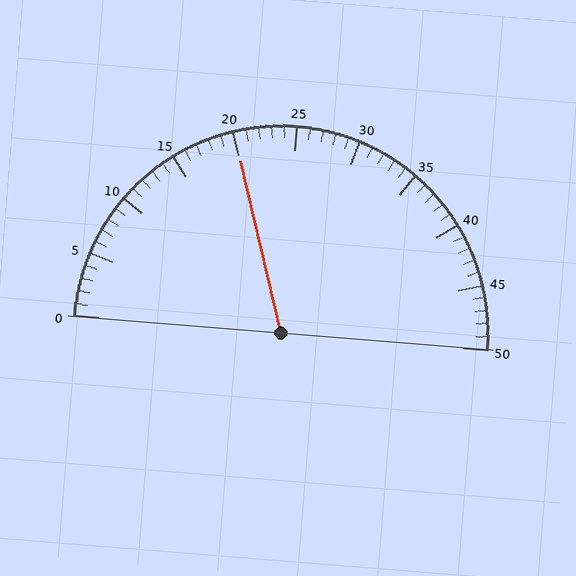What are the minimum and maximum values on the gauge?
The gauge ranges from 0 to 50.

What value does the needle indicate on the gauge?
The needle indicates approximately 20.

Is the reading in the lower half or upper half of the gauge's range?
The reading is in the lower half of the range (0 to 50).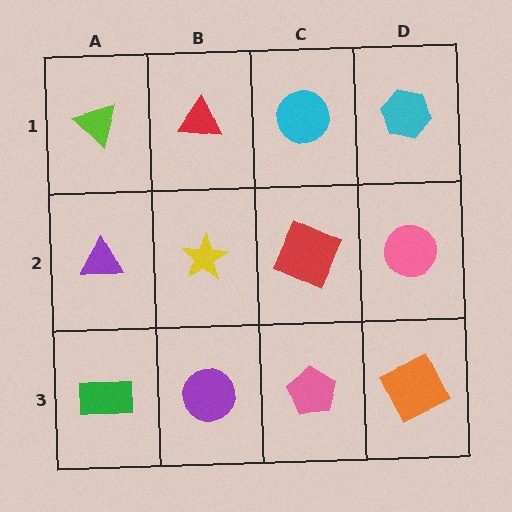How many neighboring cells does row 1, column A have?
2.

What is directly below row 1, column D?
A pink circle.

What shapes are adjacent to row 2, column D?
A cyan hexagon (row 1, column D), an orange square (row 3, column D), a red square (row 2, column C).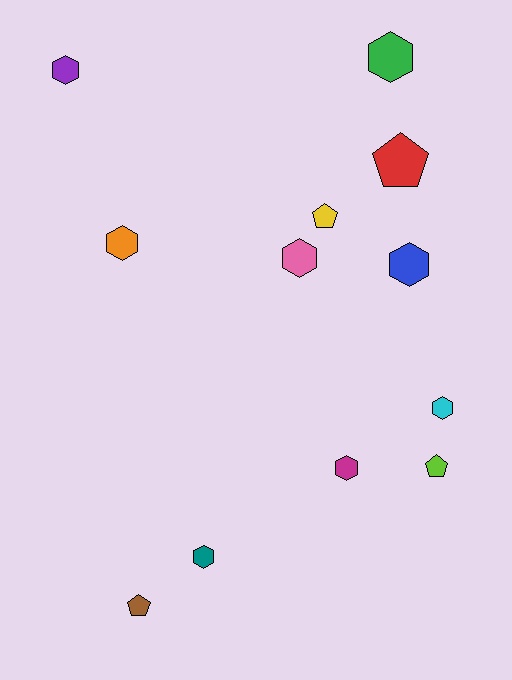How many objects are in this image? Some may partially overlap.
There are 12 objects.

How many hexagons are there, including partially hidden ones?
There are 8 hexagons.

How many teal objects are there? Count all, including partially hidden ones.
There is 1 teal object.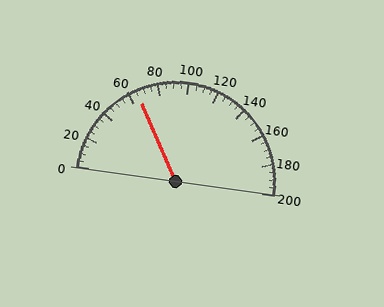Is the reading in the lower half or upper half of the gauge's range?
The reading is in the lower half of the range (0 to 200).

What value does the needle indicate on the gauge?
The needle indicates approximately 65.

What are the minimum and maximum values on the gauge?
The gauge ranges from 0 to 200.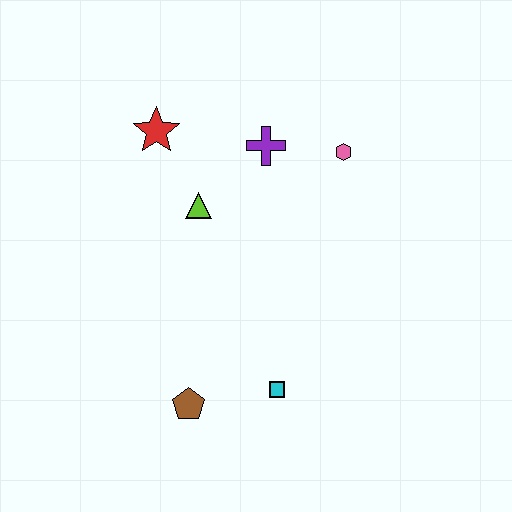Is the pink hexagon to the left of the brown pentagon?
No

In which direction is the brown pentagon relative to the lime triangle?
The brown pentagon is below the lime triangle.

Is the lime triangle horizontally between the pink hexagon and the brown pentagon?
Yes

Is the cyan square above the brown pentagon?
Yes